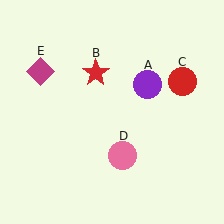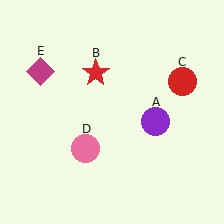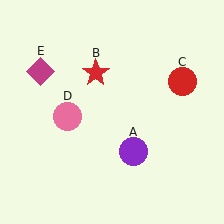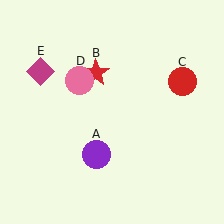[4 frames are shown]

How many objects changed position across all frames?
2 objects changed position: purple circle (object A), pink circle (object D).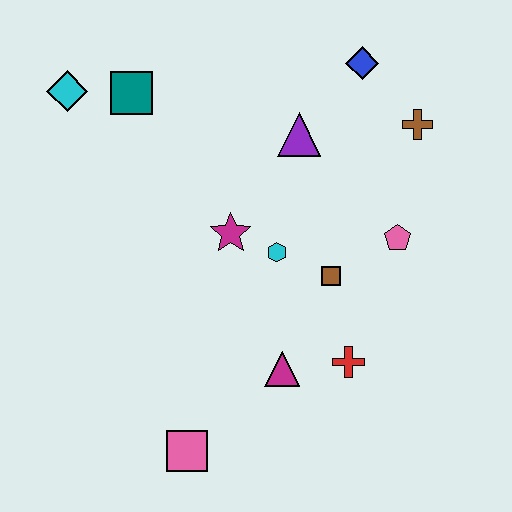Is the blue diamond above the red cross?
Yes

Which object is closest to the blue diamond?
The brown cross is closest to the blue diamond.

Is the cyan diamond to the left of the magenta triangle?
Yes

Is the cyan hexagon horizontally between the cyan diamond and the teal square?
No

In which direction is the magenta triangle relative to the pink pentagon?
The magenta triangle is below the pink pentagon.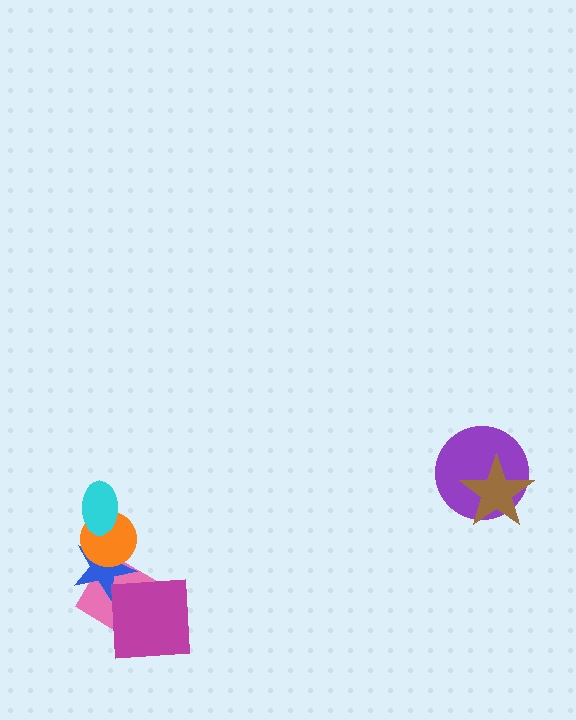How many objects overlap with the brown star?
1 object overlaps with the brown star.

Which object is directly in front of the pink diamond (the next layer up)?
The blue star is directly in front of the pink diamond.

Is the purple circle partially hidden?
Yes, it is partially covered by another shape.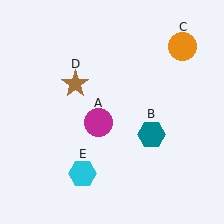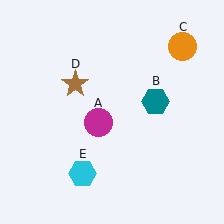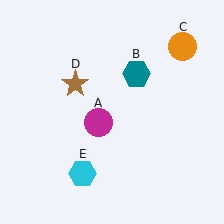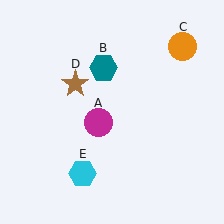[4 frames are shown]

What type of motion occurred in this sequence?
The teal hexagon (object B) rotated counterclockwise around the center of the scene.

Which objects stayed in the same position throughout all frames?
Magenta circle (object A) and orange circle (object C) and brown star (object D) and cyan hexagon (object E) remained stationary.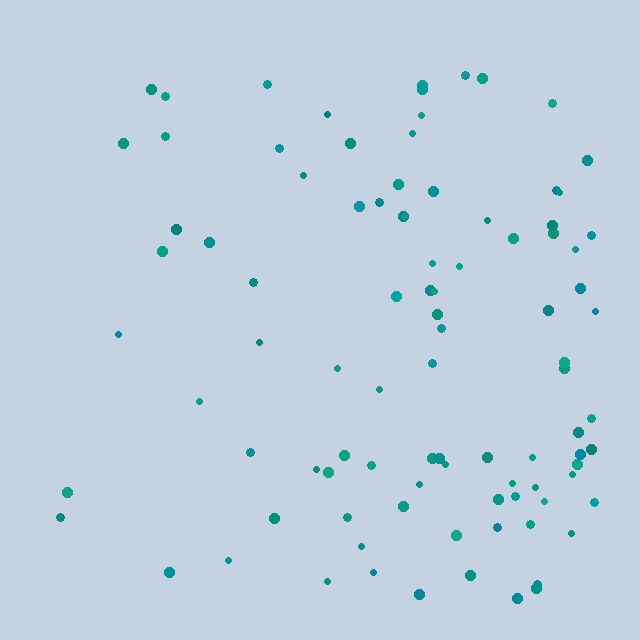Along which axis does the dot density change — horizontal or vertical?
Horizontal.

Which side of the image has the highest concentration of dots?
The right.